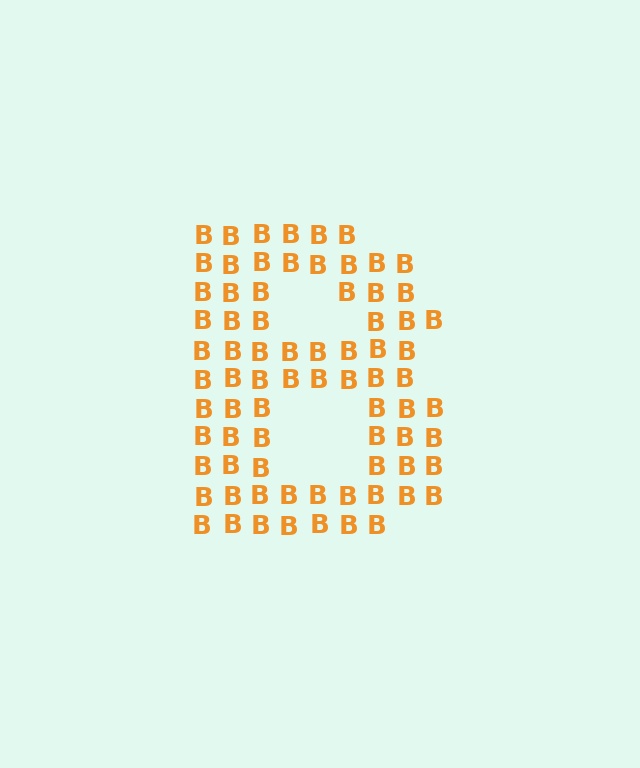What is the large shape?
The large shape is the letter B.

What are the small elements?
The small elements are letter B's.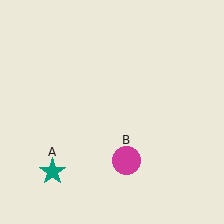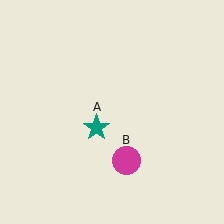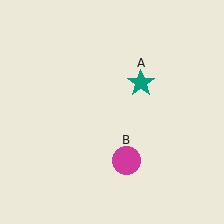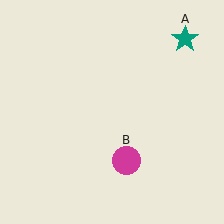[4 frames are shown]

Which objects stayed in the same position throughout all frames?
Magenta circle (object B) remained stationary.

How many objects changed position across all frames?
1 object changed position: teal star (object A).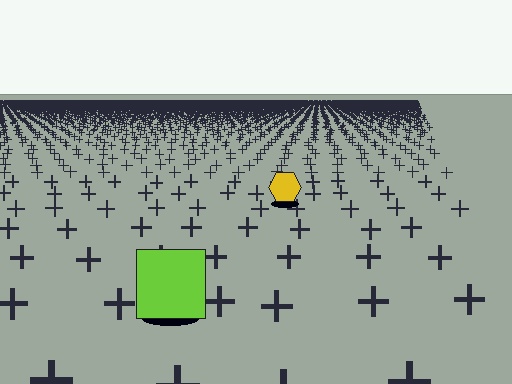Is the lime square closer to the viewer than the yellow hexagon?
Yes. The lime square is closer — you can tell from the texture gradient: the ground texture is coarser near it.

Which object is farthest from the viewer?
The yellow hexagon is farthest from the viewer. It appears smaller and the ground texture around it is denser.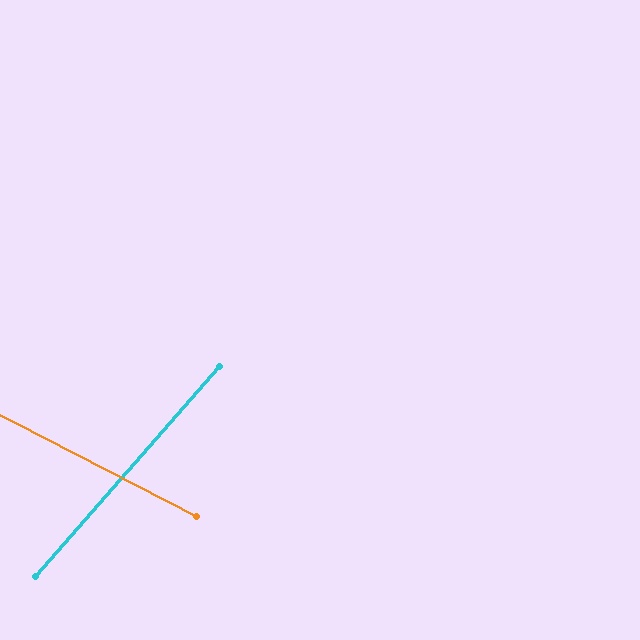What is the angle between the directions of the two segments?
Approximately 76 degrees.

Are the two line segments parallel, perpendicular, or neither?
Neither parallel nor perpendicular — they differ by about 76°.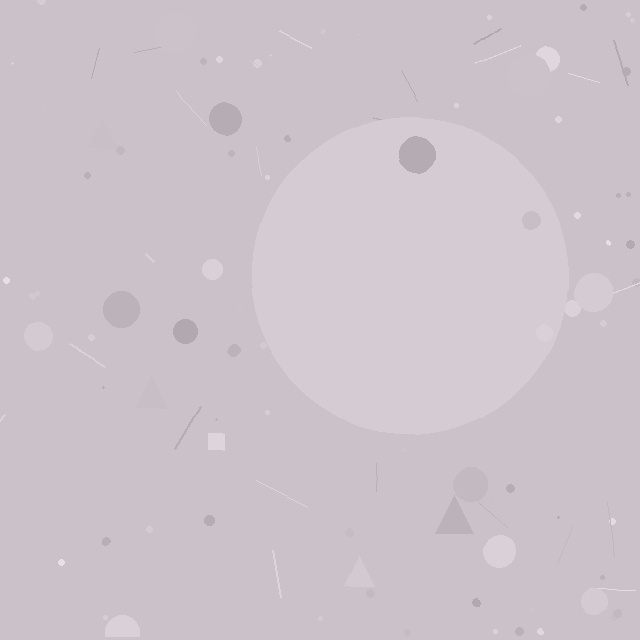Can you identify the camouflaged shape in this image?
The camouflaged shape is a circle.